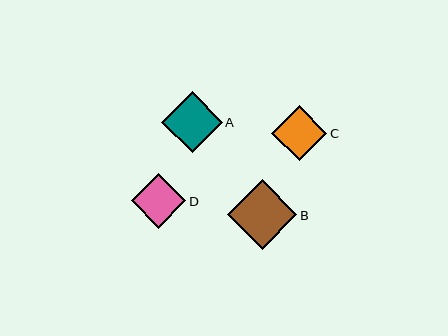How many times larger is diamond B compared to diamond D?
Diamond B is approximately 1.3 times the size of diamond D.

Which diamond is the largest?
Diamond B is the largest with a size of approximately 69 pixels.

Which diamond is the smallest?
Diamond D is the smallest with a size of approximately 54 pixels.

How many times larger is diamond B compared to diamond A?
Diamond B is approximately 1.1 times the size of diamond A.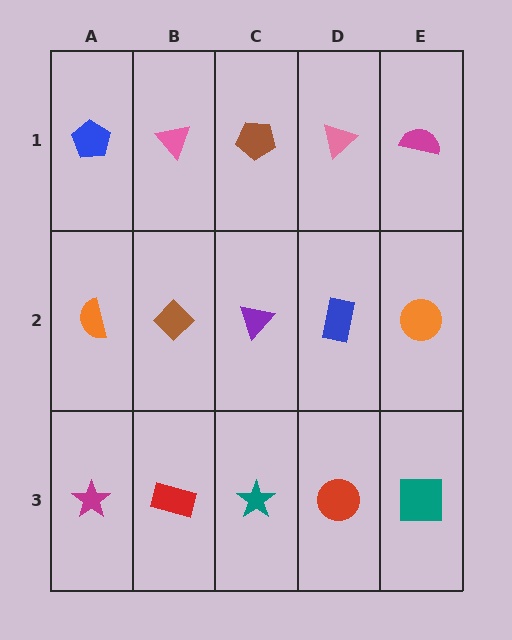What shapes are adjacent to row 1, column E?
An orange circle (row 2, column E), a pink triangle (row 1, column D).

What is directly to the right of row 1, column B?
A brown pentagon.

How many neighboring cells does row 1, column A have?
2.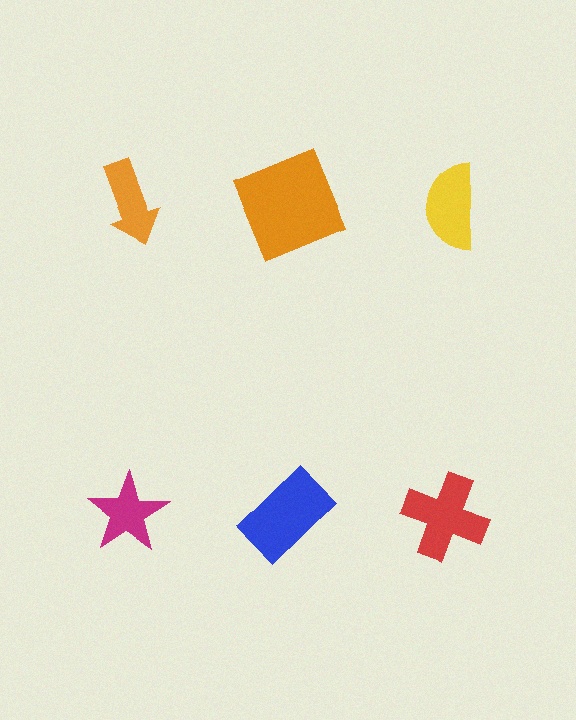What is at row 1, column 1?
An orange arrow.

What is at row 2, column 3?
A red cross.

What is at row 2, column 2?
A blue rectangle.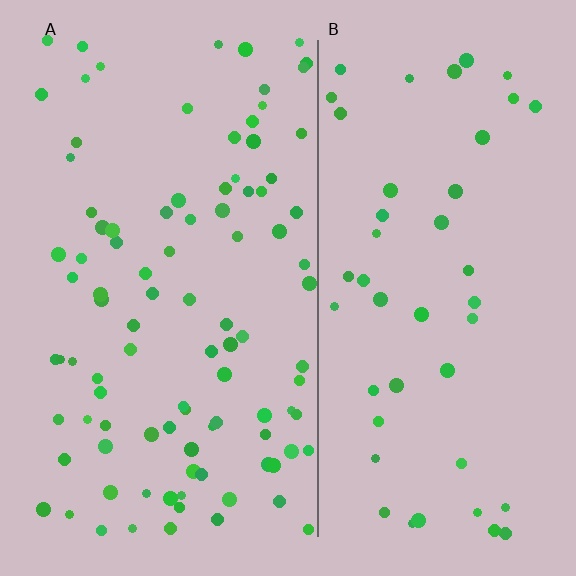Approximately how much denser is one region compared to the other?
Approximately 2.1× — region A over region B.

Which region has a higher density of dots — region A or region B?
A (the left).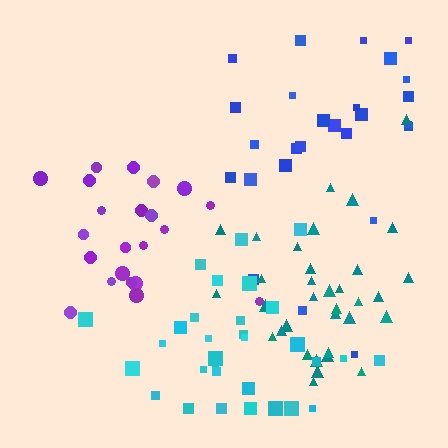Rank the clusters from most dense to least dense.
teal, purple, cyan, blue.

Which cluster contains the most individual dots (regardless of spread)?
Teal (34).